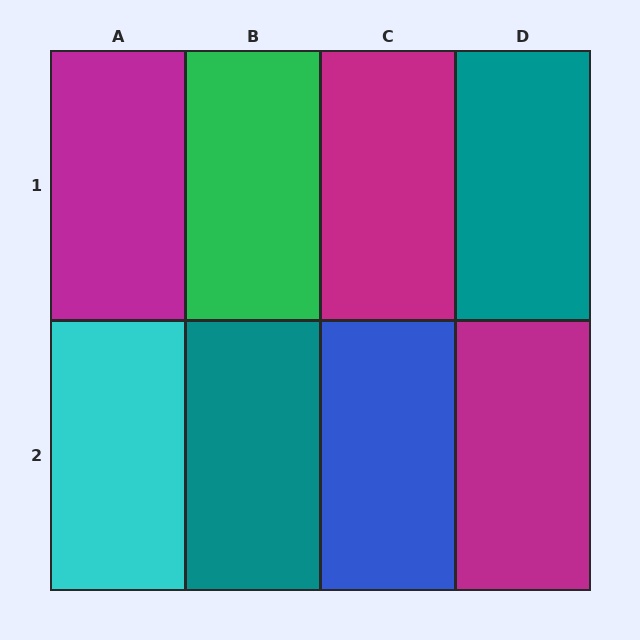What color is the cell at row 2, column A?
Cyan.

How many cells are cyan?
1 cell is cyan.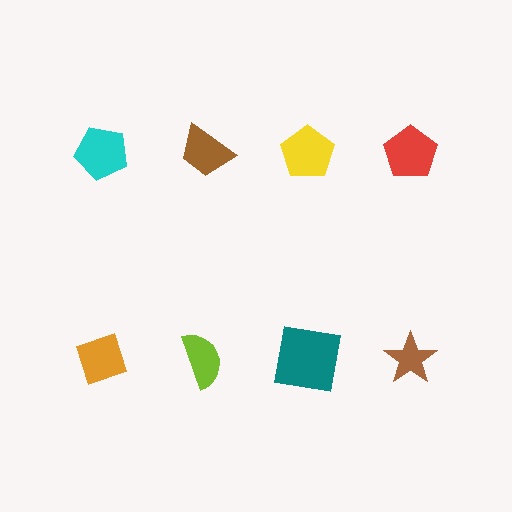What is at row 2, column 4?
A brown star.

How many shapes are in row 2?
4 shapes.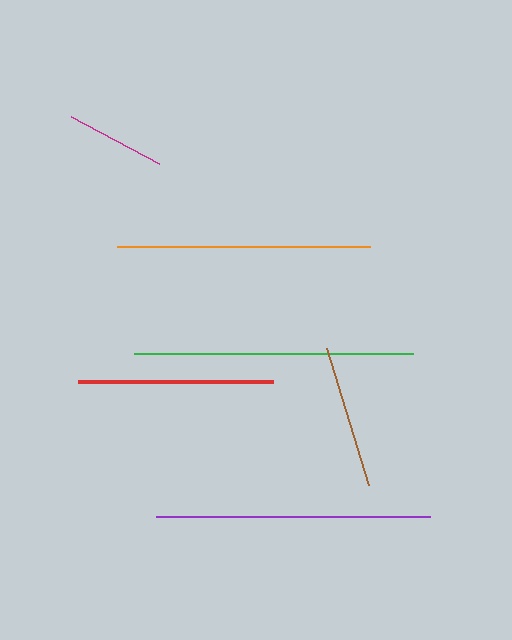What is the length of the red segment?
The red segment is approximately 195 pixels long.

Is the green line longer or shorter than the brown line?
The green line is longer than the brown line.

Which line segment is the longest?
The green line is the longest at approximately 278 pixels.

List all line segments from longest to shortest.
From longest to shortest: green, purple, orange, red, brown, magenta.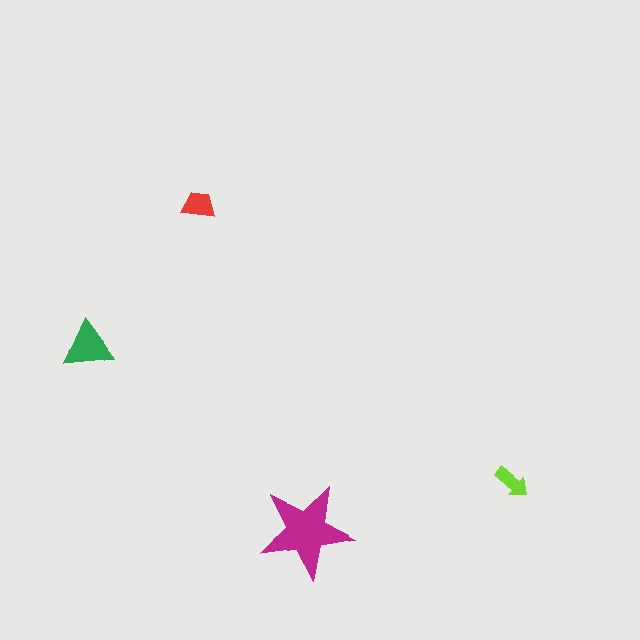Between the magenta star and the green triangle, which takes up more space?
The magenta star.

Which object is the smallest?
The lime arrow.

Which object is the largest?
The magenta star.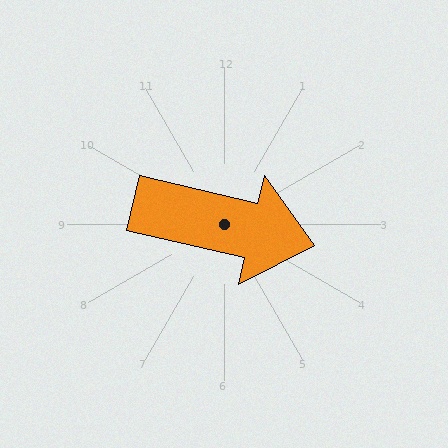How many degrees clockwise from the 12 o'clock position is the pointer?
Approximately 103 degrees.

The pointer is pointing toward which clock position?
Roughly 3 o'clock.